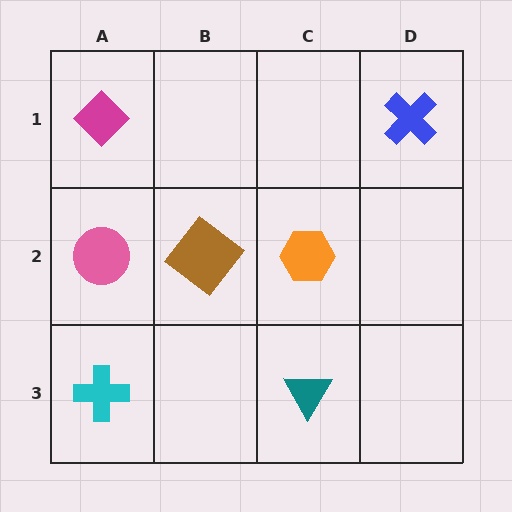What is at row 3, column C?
A teal triangle.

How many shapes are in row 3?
2 shapes.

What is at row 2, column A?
A pink circle.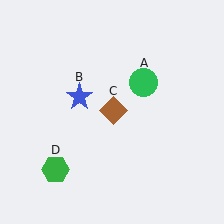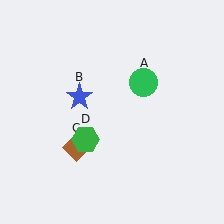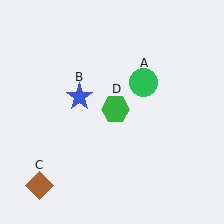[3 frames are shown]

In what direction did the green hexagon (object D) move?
The green hexagon (object D) moved up and to the right.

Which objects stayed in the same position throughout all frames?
Green circle (object A) and blue star (object B) remained stationary.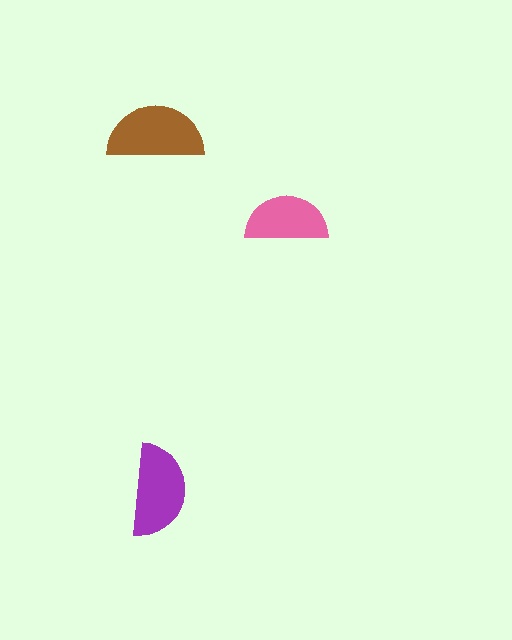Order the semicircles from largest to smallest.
the brown one, the purple one, the pink one.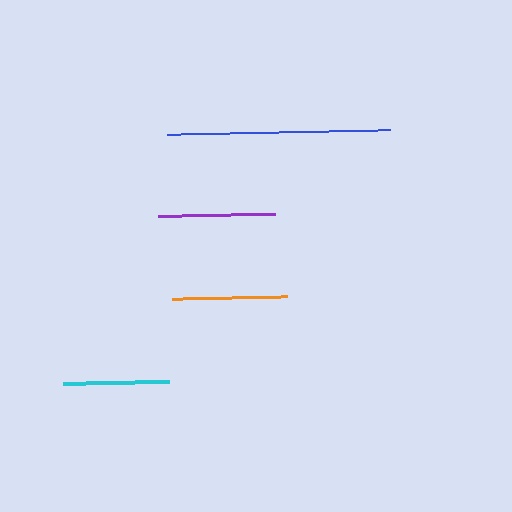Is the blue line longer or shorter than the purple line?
The blue line is longer than the purple line.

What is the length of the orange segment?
The orange segment is approximately 115 pixels long.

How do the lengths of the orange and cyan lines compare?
The orange and cyan lines are approximately the same length.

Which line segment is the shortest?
The cyan line is the shortest at approximately 106 pixels.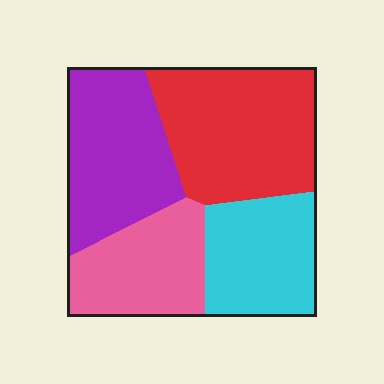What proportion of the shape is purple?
Purple takes up between a quarter and a half of the shape.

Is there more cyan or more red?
Red.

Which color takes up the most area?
Red, at roughly 30%.